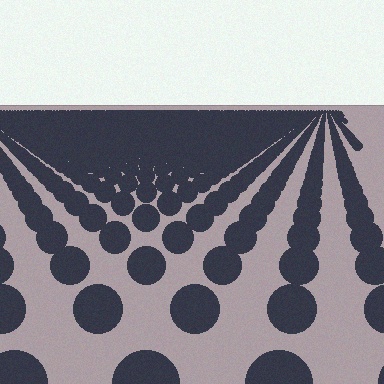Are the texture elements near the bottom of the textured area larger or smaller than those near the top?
Larger. Near the bottom, elements are closer to the viewer and appear at a bigger on-screen size.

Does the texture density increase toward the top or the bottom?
Density increases toward the top.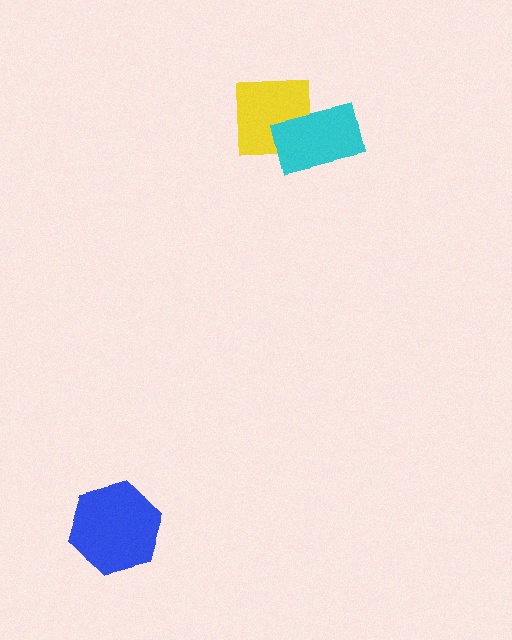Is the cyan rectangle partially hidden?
No, no other shape covers it.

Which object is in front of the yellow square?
The cyan rectangle is in front of the yellow square.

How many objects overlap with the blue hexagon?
0 objects overlap with the blue hexagon.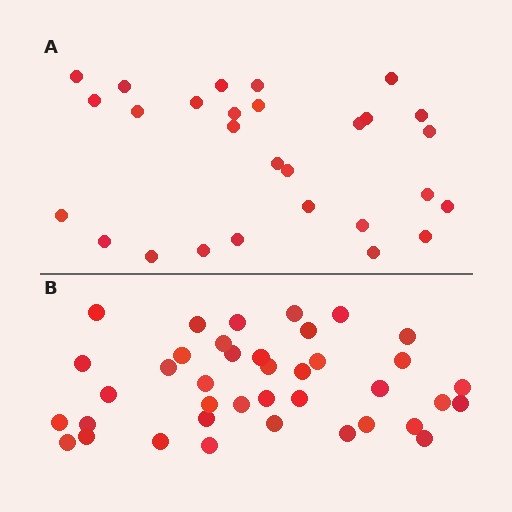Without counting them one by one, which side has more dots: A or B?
Region B (the bottom region) has more dots.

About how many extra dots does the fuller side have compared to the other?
Region B has roughly 12 or so more dots than region A.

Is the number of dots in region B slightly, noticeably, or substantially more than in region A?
Region B has noticeably more, but not dramatically so. The ratio is roughly 1.4 to 1.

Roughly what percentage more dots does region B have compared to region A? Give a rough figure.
About 40% more.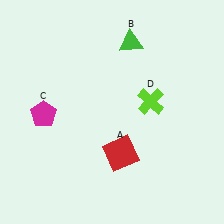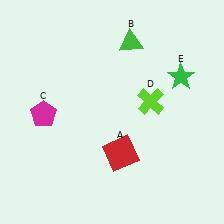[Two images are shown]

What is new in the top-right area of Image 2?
A green star (E) was added in the top-right area of Image 2.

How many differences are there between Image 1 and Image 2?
There is 1 difference between the two images.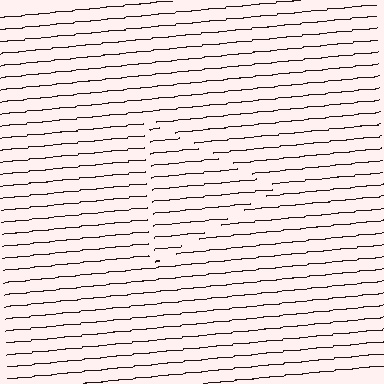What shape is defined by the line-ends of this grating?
An illusory triangle. The interior of the shape contains the same grating, shifted by half a period — the contour is defined by the phase discontinuity where line-ends from the inner and outer gratings abut.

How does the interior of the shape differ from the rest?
The interior of the shape contains the same grating, shifted by half a period — the contour is defined by the phase discontinuity where line-ends from the inner and outer gratings abut.